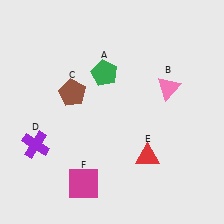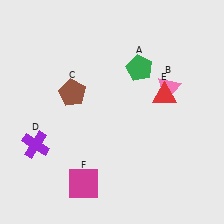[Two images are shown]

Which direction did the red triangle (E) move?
The red triangle (E) moved up.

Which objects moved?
The objects that moved are: the green pentagon (A), the red triangle (E).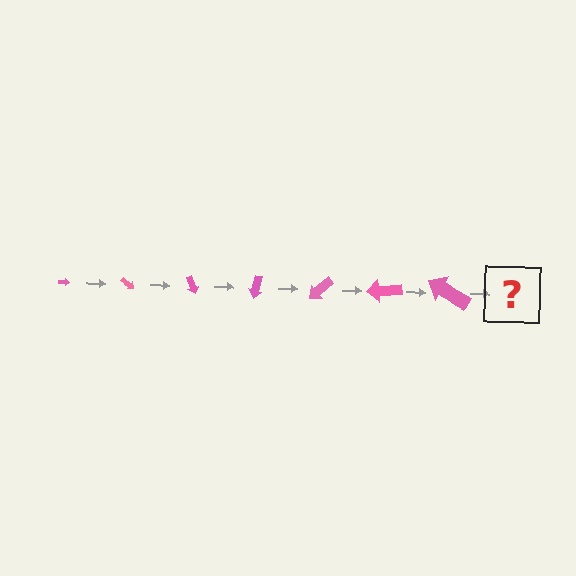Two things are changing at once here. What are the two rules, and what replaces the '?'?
The two rules are that the arrow grows larger each step and it rotates 35 degrees each step. The '?' should be an arrow, larger than the previous one and rotated 245 degrees from the start.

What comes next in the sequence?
The next element should be an arrow, larger than the previous one and rotated 245 degrees from the start.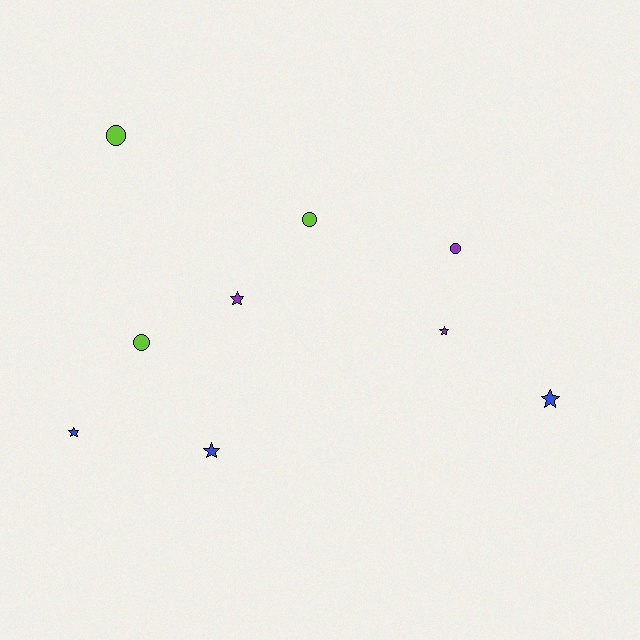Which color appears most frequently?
Blue, with 3 objects.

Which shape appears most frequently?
Star, with 5 objects.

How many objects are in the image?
There are 9 objects.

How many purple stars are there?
There are 2 purple stars.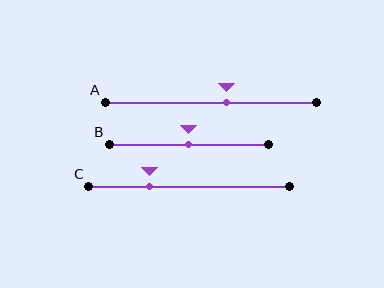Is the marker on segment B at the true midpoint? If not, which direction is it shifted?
Yes, the marker on segment B is at the true midpoint.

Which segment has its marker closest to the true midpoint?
Segment B has its marker closest to the true midpoint.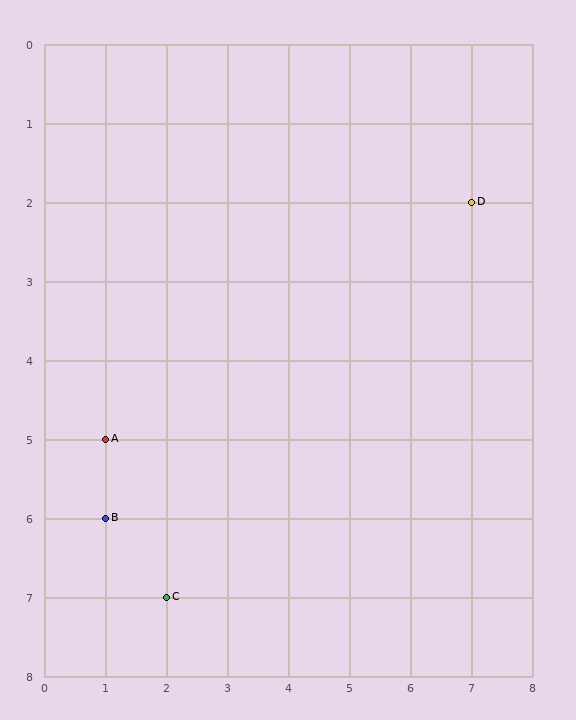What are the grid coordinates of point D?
Point D is at grid coordinates (7, 2).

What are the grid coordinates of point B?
Point B is at grid coordinates (1, 6).